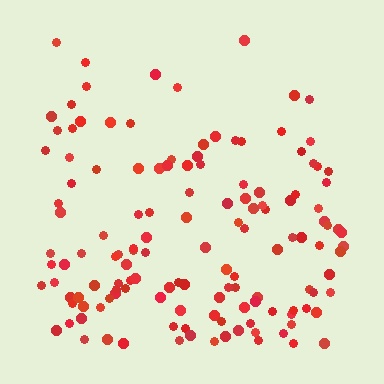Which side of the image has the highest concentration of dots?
The bottom.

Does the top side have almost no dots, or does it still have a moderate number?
Still a moderate number, just noticeably fewer than the bottom.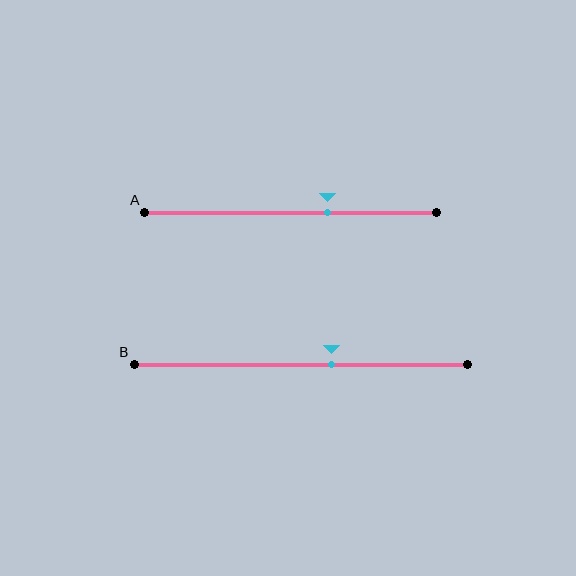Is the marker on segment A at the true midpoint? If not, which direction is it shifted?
No, the marker on segment A is shifted to the right by about 13% of the segment length.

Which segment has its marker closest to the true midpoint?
Segment B has its marker closest to the true midpoint.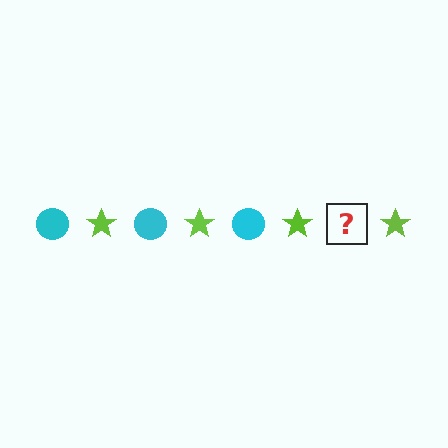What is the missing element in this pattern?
The missing element is a cyan circle.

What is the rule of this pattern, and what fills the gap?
The rule is that the pattern alternates between cyan circle and lime star. The gap should be filled with a cyan circle.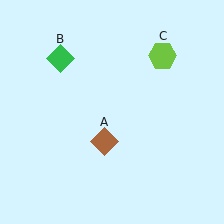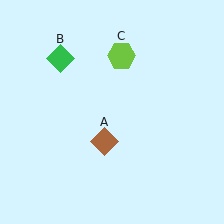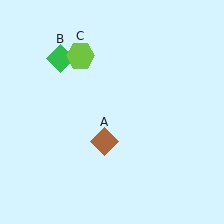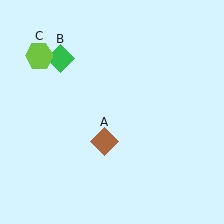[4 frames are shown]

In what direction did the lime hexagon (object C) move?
The lime hexagon (object C) moved left.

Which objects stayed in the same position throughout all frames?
Brown diamond (object A) and green diamond (object B) remained stationary.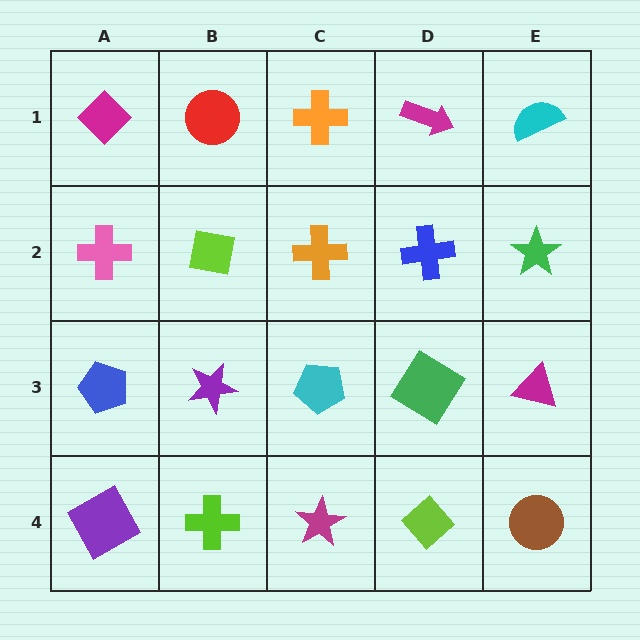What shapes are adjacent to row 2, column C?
An orange cross (row 1, column C), a cyan pentagon (row 3, column C), a lime square (row 2, column B), a blue cross (row 2, column D).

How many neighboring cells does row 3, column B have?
4.